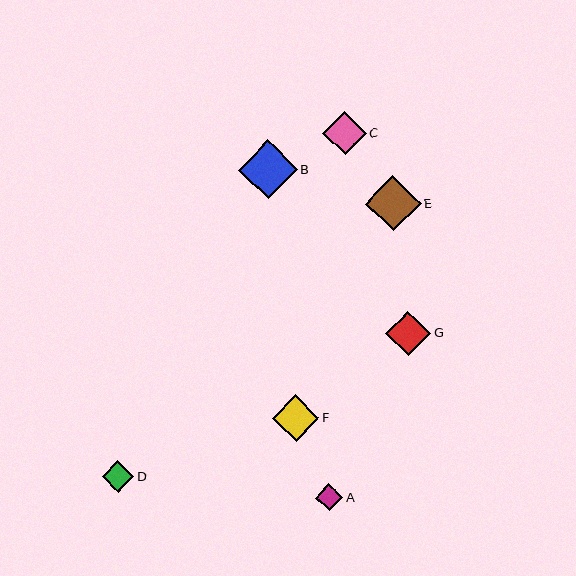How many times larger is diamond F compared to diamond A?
Diamond F is approximately 1.7 times the size of diamond A.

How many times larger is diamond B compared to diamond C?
Diamond B is approximately 1.3 times the size of diamond C.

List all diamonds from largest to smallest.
From largest to smallest: B, E, F, G, C, D, A.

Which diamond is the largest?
Diamond B is the largest with a size of approximately 59 pixels.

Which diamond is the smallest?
Diamond A is the smallest with a size of approximately 27 pixels.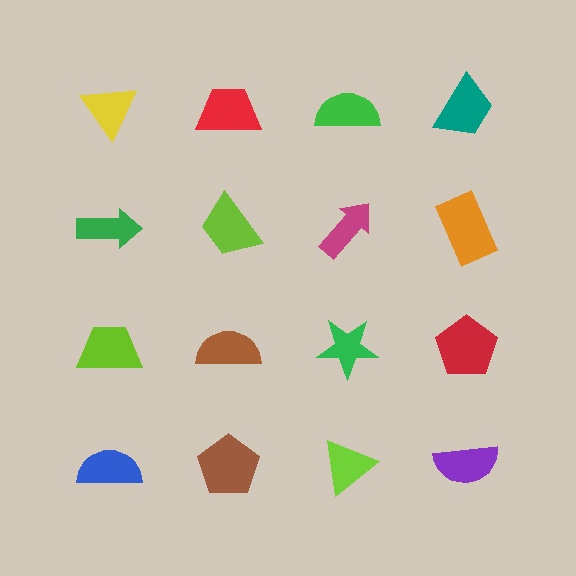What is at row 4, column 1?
A blue semicircle.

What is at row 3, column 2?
A brown semicircle.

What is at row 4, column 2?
A brown pentagon.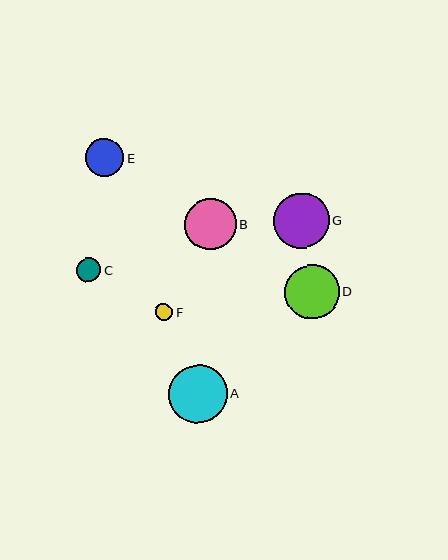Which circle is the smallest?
Circle F is the smallest with a size of approximately 17 pixels.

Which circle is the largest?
Circle A is the largest with a size of approximately 58 pixels.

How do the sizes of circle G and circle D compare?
Circle G and circle D are approximately the same size.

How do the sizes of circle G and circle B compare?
Circle G and circle B are approximately the same size.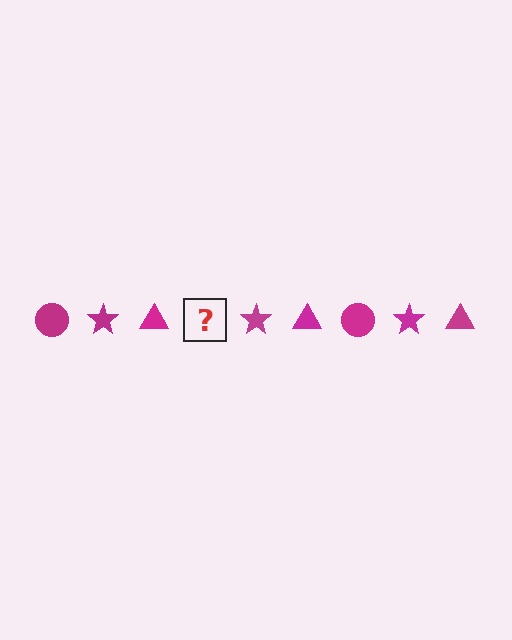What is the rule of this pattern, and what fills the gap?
The rule is that the pattern cycles through circle, star, triangle shapes in magenta. The gap should be filled with a magenta circle.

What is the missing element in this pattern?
The missing element is a magenta circle.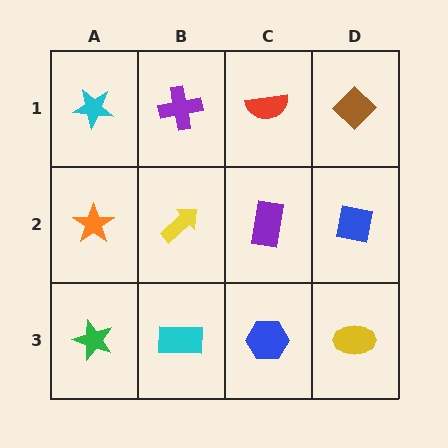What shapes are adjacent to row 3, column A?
An orange star (row 2, column A), a cyan rectangle (row 3, column B).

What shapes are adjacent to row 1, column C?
A purple rectangle (row 2, column C), a purple cross (row 1, column B), a brown diamond (row 1, column D).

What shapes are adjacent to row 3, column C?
A purple rectangle (row 2, column C), a cyan rectangle (row 3, column B), a yellow ellipse (row 3, column D).